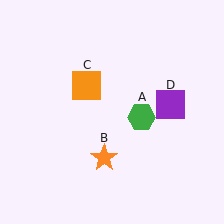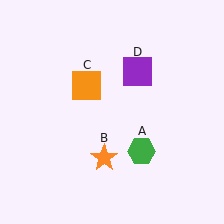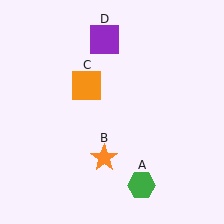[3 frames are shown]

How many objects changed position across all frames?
2 objects changed position: green hexagon (object A), purple square (object D).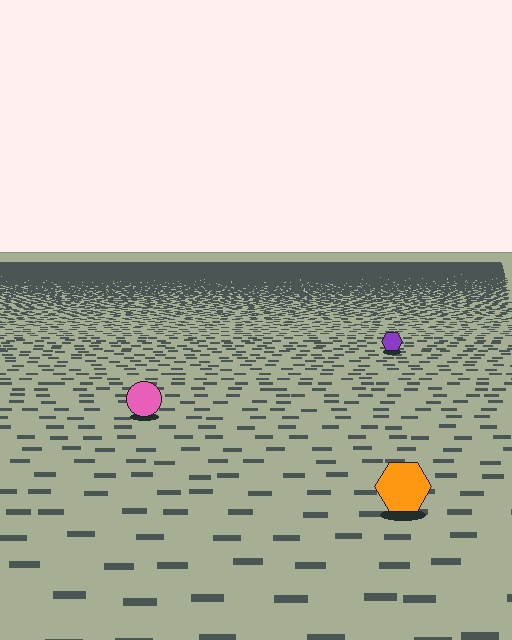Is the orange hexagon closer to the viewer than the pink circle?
Yes. The orange hexagon is closer — you can tell from the texture gradient: the ground texture is coarser near it.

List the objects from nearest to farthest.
From nearest to farthest: the orange hexagon, the pink circle, the purple hexagon.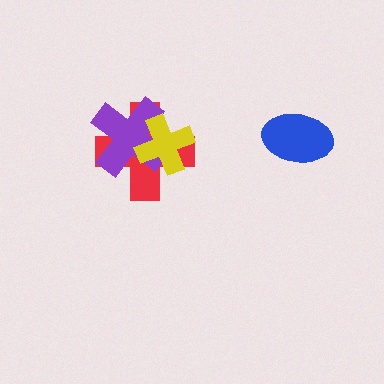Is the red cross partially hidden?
Yes, it is partially covered by another shape.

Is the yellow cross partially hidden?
No, no other shape covers it.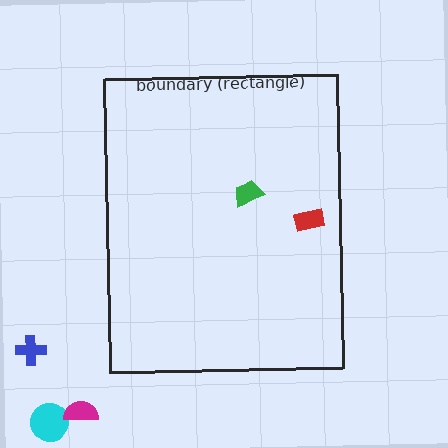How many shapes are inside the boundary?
2 inside, 3 outside.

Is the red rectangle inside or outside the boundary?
Inside.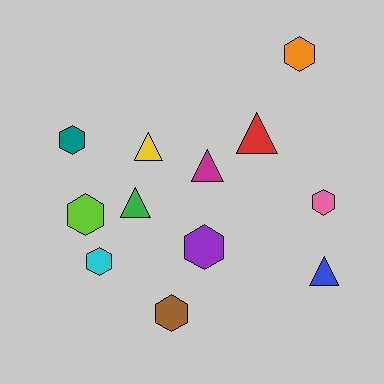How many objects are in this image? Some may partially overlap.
There are 12 objects.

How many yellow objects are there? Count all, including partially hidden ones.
There is 1 yellow object.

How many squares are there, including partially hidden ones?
There are no squares.